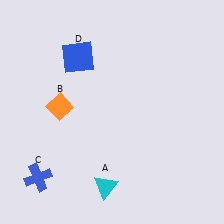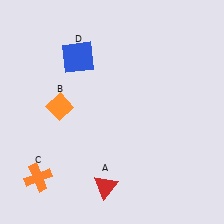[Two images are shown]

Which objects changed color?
A changed from cyan to red. C changed from blue to orange.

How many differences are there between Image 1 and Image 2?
There are 2 differences between the two images.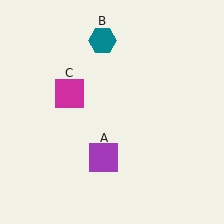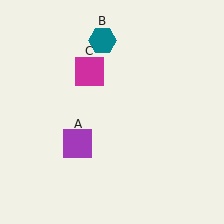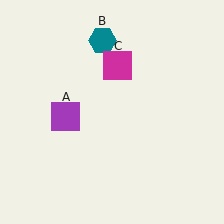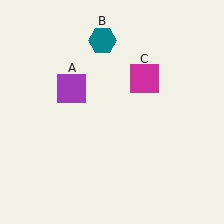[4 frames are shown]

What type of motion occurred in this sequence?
The purple square (object A), magenta square (object C) rotated clockwise around the center of the scene.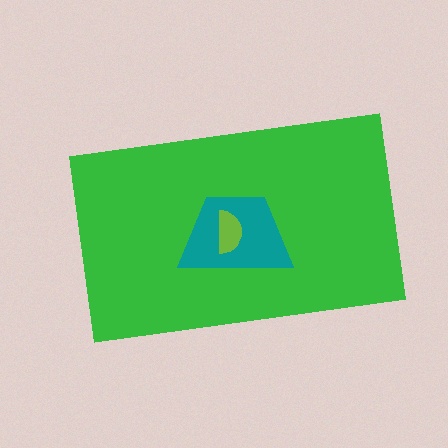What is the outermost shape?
The green rectangle.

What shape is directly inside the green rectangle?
The teal trapezoid.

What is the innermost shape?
The lime semicircle.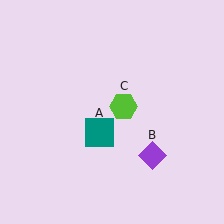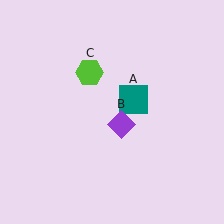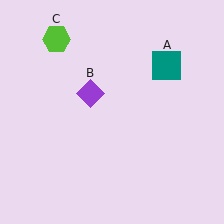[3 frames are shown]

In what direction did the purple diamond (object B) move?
The purple diamond (object B) moved up and to the left.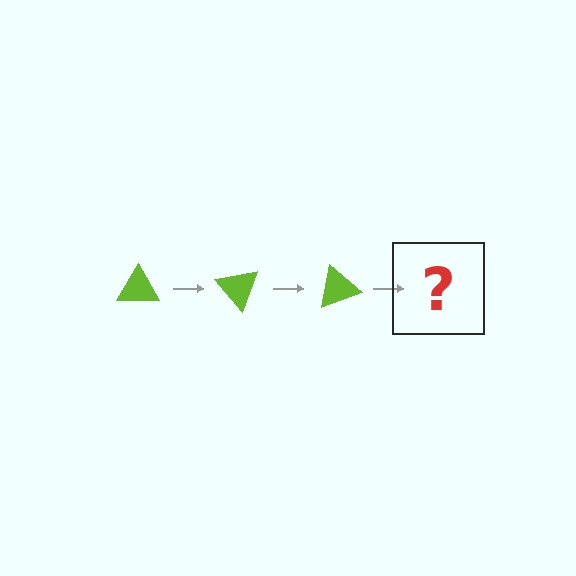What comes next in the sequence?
The next element should be a lime triangle rotated 150 degrees.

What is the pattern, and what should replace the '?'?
The pattern is that the triangle rotates 50 degrees each step. The '?' should be a lime triangle rotated 150 degrees.